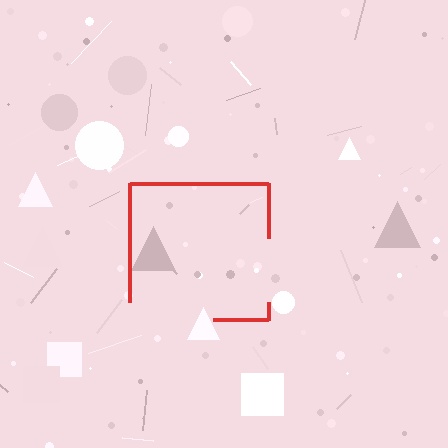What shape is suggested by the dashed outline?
The dashed outline suggests a square.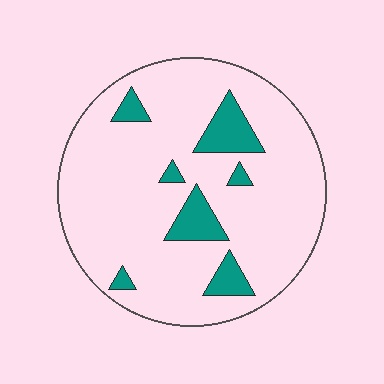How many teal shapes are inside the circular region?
7.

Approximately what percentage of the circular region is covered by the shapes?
Approximately 15%.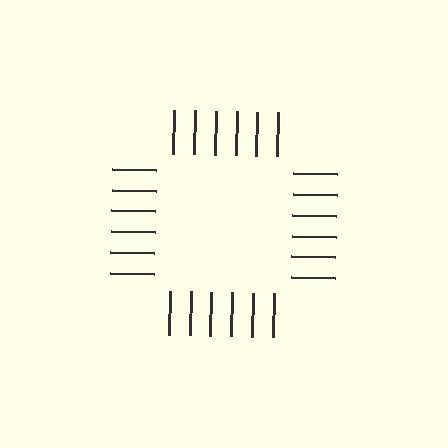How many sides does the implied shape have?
4 sides — the line-ends trace a square.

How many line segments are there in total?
24 — 6 along each of the 4 edges.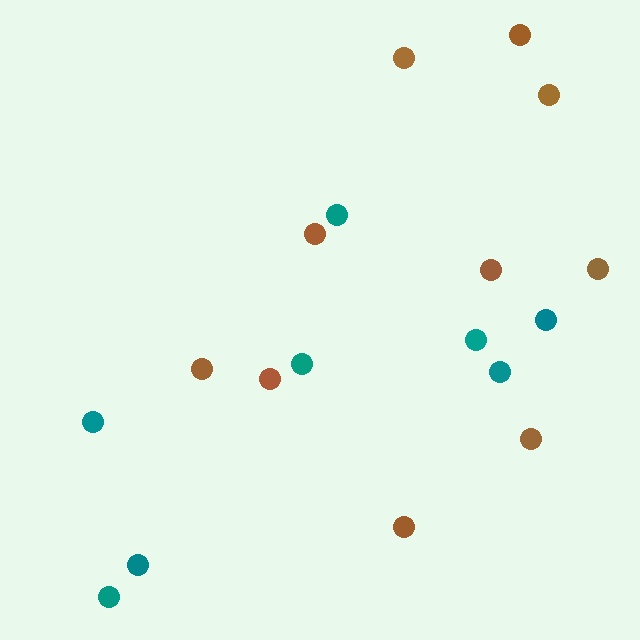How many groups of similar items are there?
There are 2 groups: one group of brown circles (10) and one group of teal circles (8).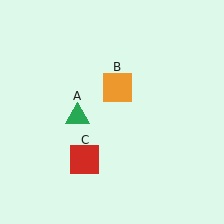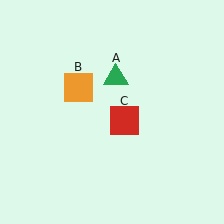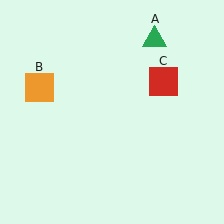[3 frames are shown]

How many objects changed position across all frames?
3 objects changed position: green triangle (object A), orange square (object B), red square (object C).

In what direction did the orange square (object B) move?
The orange square (object B) moved left.